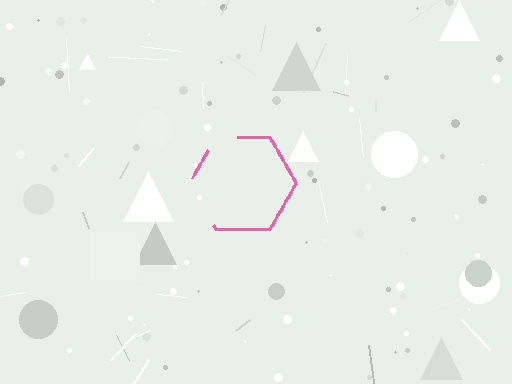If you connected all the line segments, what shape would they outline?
They would outline a hexagon.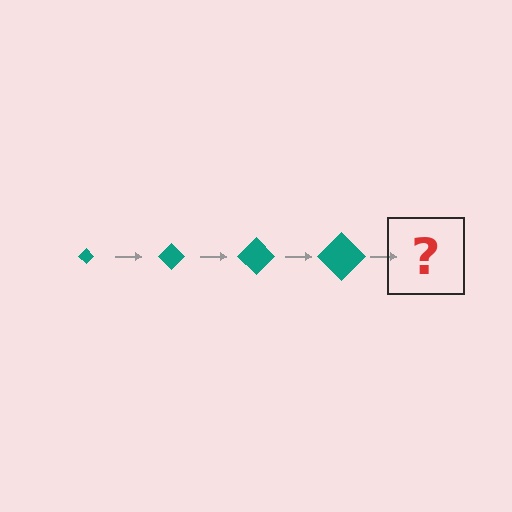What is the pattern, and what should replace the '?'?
The pattern is that the diamond gets progressively larger each step. The '?' should be a teal diamond, larger than the previous one.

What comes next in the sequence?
The next element should be a teal diamond, larger than the previous one.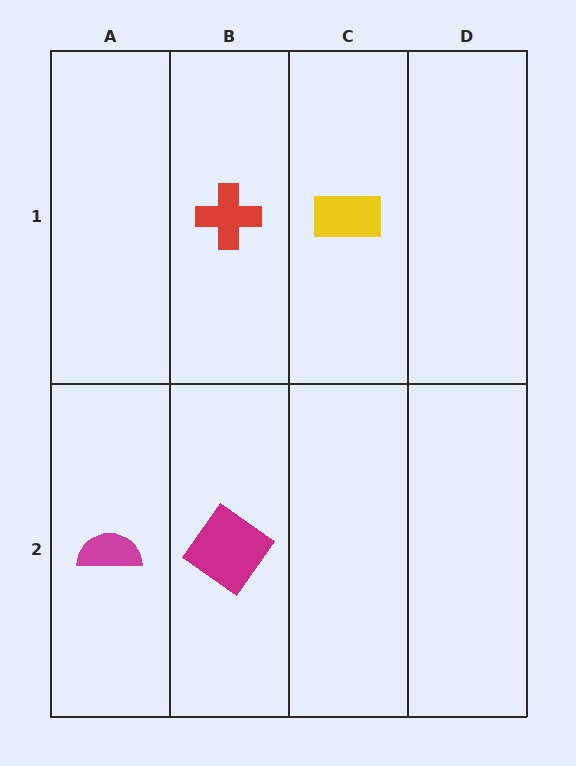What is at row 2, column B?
A magenta diamond.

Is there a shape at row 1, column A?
No, that cell is empty.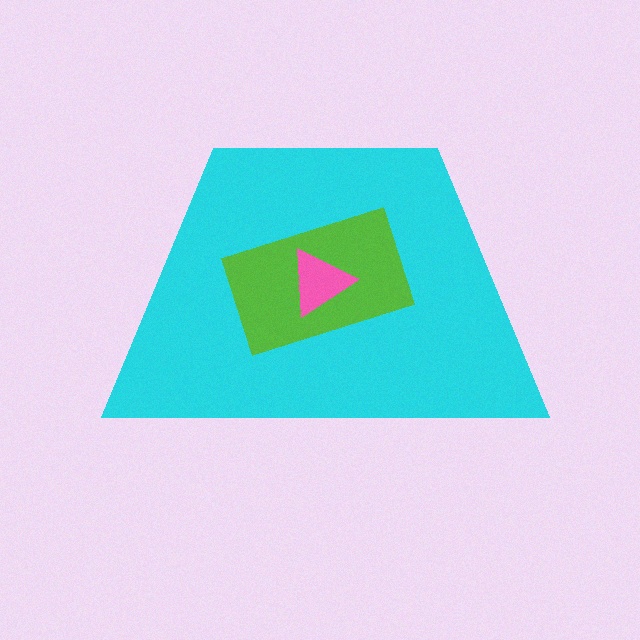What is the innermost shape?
The pink triangle.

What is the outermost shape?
The cyan trapezoid.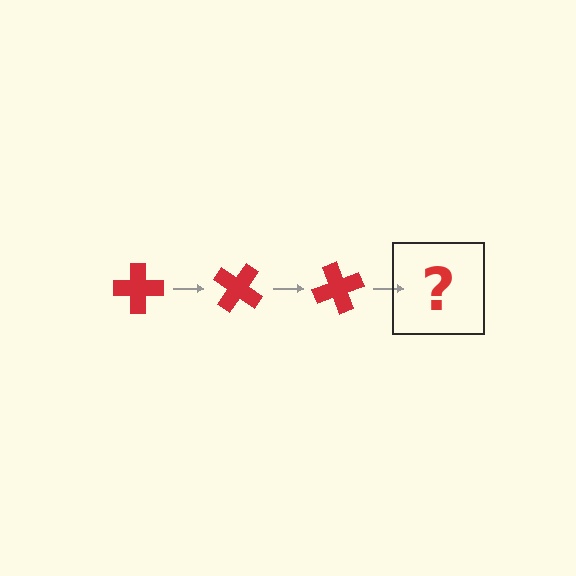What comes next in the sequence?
The next element should be a red cross rotated 105 degrees.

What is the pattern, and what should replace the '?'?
The pattern is that the cross rotates 35 degrees each step. The '?' should be a red cross rotated 105 degrees.